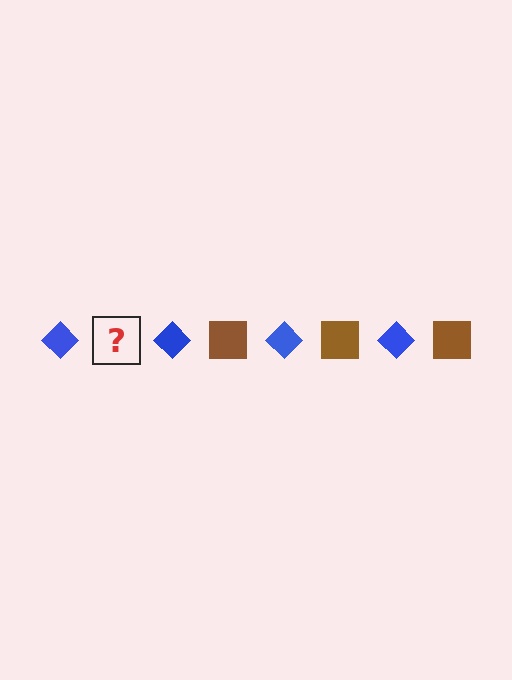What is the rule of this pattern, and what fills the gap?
The rule is that the pattern alternates between blue diamond and brown square. The gap should be filled with a brown square.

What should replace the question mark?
The question mark should be replaced with a brown square.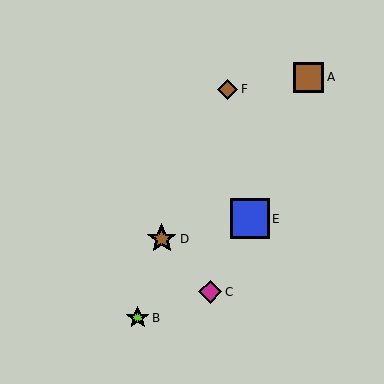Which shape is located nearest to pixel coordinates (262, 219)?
The blue square (labeled E) at (250, 219) is nearest to that location.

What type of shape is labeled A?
Shape A is a brown square.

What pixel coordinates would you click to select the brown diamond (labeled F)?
Click at (227, 89) to select the brown diamond F.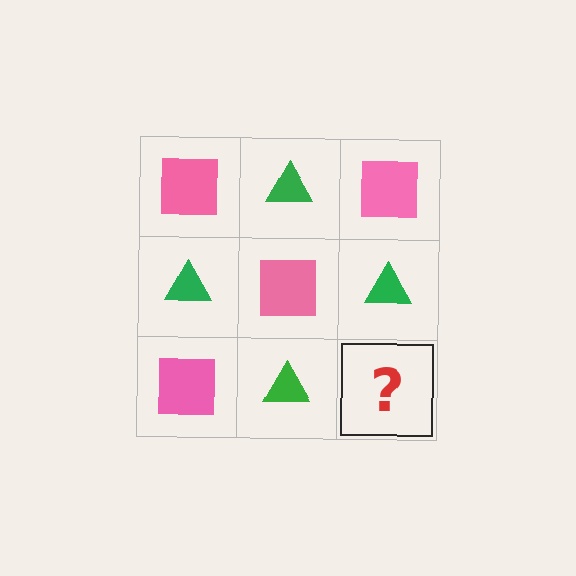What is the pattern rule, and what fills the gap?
The rule is that it alternates pink square and green triangle in a checkerboard pattern. The gap should be filled with a pink square.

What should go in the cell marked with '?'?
The missing cell should contain a pink square.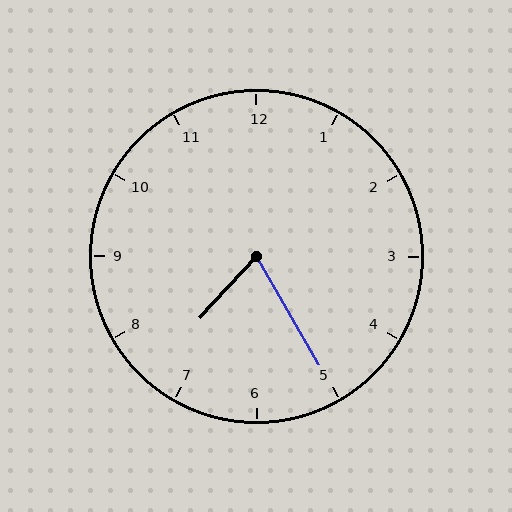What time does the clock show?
7:25.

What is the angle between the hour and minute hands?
Approximately 72 degrees.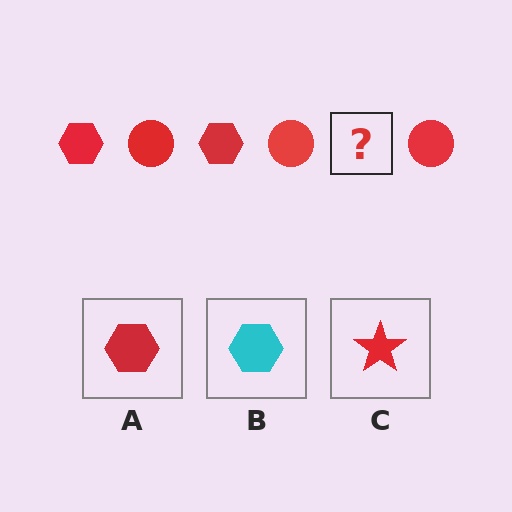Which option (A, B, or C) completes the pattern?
A.